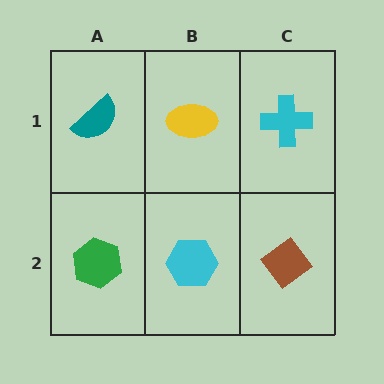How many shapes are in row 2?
3 shapes.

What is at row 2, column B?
A cyan hexagon.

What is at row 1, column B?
A yellow ellipse.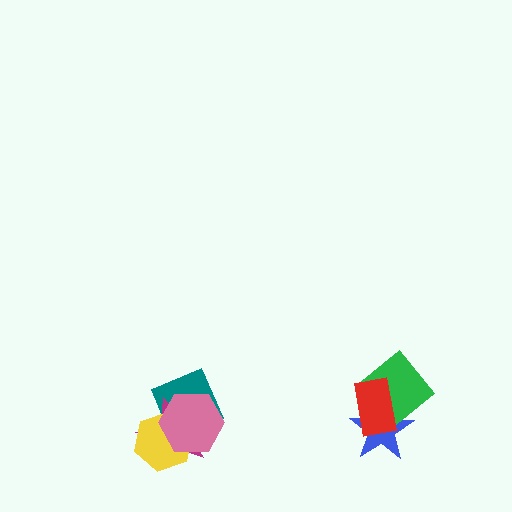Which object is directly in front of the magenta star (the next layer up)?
The yellow hexagon is directly in front of the magenta star.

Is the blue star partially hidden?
Yes, it is partially covered by another shape.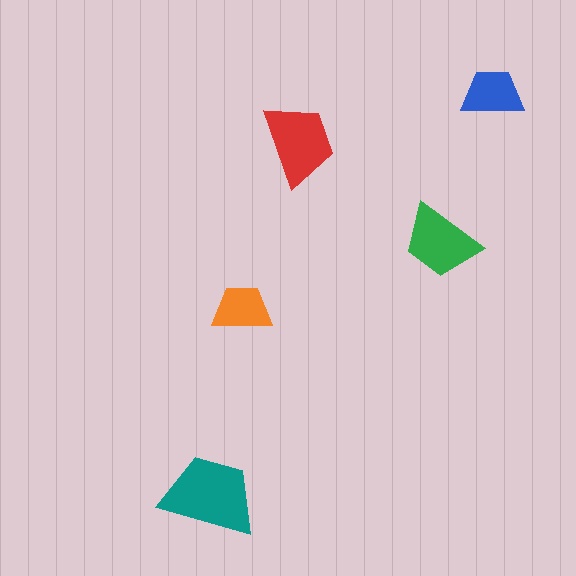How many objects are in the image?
There are 5 objects in the image.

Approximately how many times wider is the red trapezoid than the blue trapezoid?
About 1.5 times wider.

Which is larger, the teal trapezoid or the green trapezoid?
The teal one.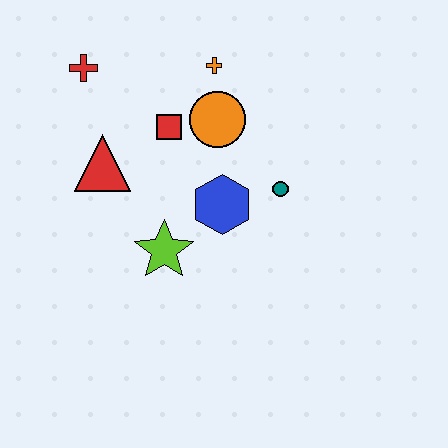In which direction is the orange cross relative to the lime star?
The orange cross is above the lime star.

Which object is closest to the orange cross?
The orange circle is closest to the orange cross.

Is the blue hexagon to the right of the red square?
Yes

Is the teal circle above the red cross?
No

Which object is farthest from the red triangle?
The teal circle is farthest from the red triangle.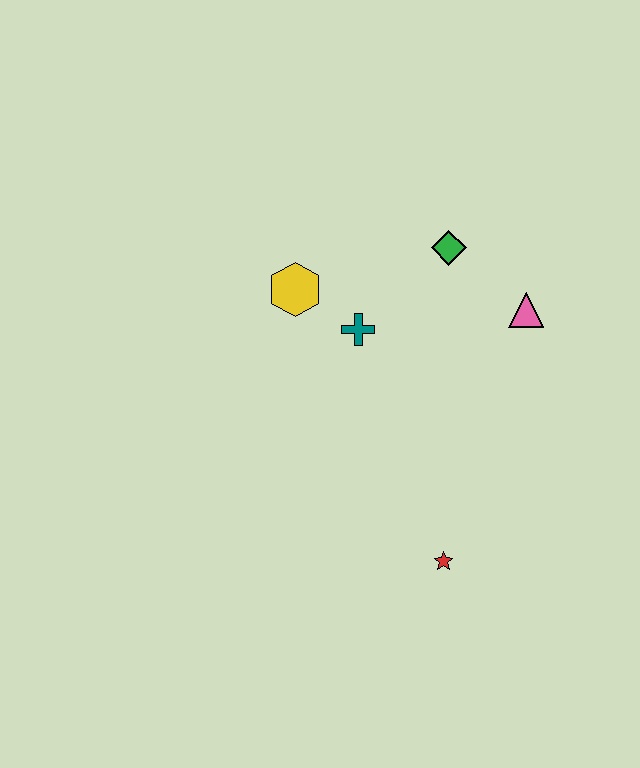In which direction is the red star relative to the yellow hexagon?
The red star is below the yellow hexagon.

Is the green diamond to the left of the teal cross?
No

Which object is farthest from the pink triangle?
The red star is farthest from the pink triangle.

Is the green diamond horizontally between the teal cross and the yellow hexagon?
No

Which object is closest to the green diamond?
The pink triangle is closest to the green diamond.